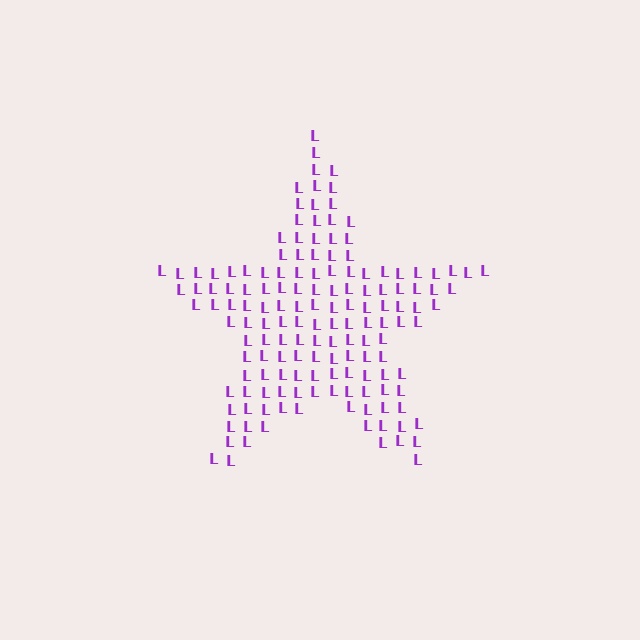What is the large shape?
The large shape is a star.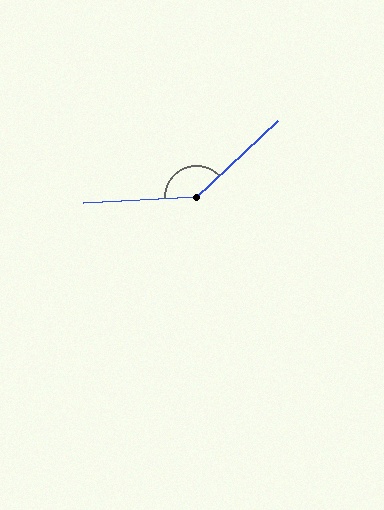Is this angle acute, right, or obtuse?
It is obtuse.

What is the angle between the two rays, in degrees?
Approximately 140 degrees.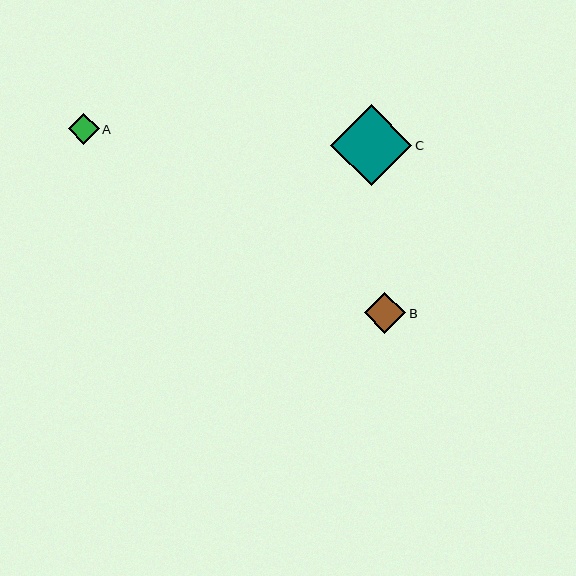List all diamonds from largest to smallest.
From largest to smallest: C, B, A.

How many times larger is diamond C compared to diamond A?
Diamond C is approximately 2.6 times the size of diamond A.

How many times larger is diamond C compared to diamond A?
Diamond C is approximately 2.6 times the size of diamond A.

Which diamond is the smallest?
Diamond A is the smallest with a size of approximately 31 pixels.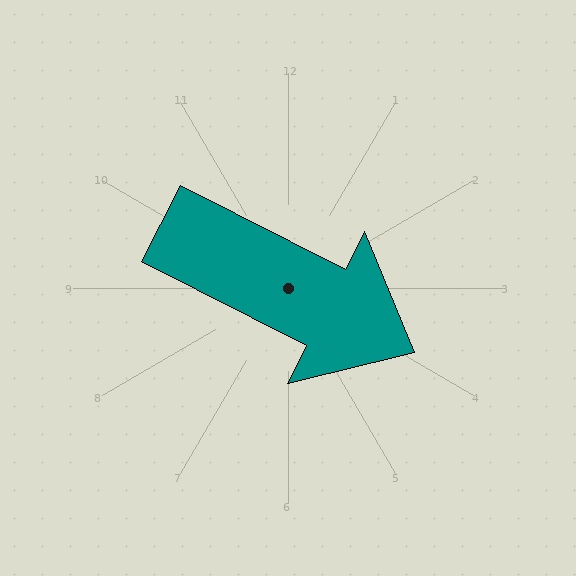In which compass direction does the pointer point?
Southeast.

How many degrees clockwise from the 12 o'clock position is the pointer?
Approximately 117 degrees.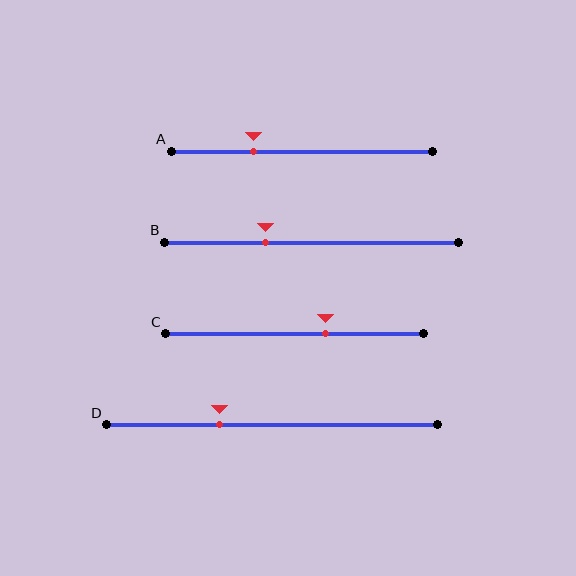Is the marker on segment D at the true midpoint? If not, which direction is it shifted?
No, the marker on segment D is shifted to the left by about 16% of the segment length.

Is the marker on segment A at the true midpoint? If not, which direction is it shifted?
No, the marker on segment A is shifted to the left by about 19% of the segment length.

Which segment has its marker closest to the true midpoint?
Segment C has its marker closest to the true midpoint.